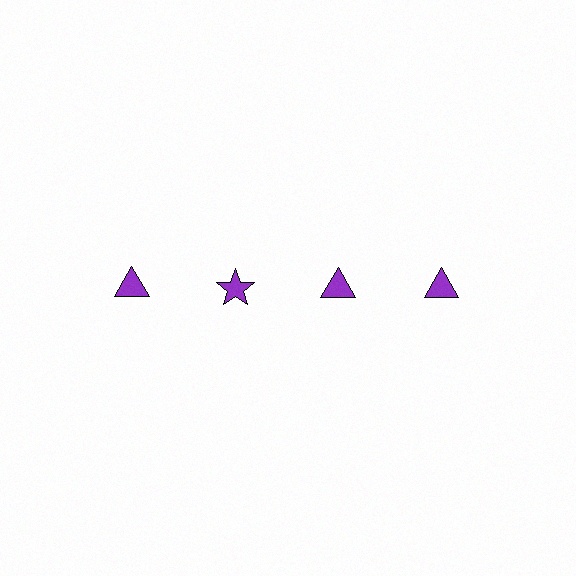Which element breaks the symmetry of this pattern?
The purple star in the top row, second from left column breaks the symmetry. All other shapes are purple triangles.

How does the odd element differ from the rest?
It has a different shape: star instead of triangle.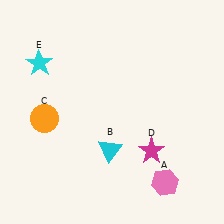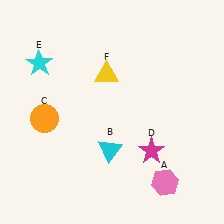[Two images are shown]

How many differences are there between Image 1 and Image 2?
There is 1 difference between the two images.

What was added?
A yellow triangle (F) was added in Image 2.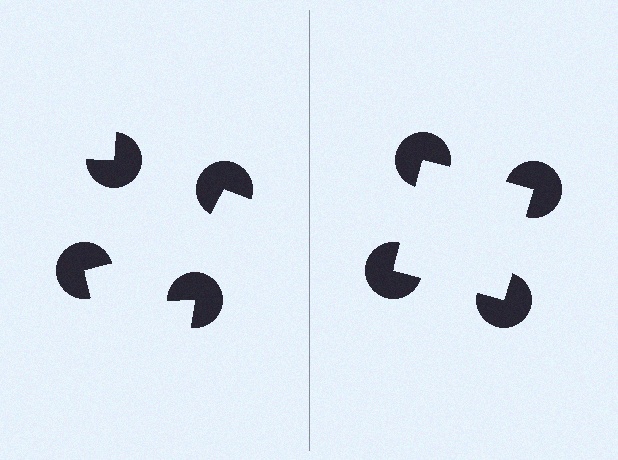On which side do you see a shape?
An illusory square appears on the right side. On the left side the wedge cuts are rotated, so no coherent shape forms.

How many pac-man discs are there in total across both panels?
8 — 4 on each side.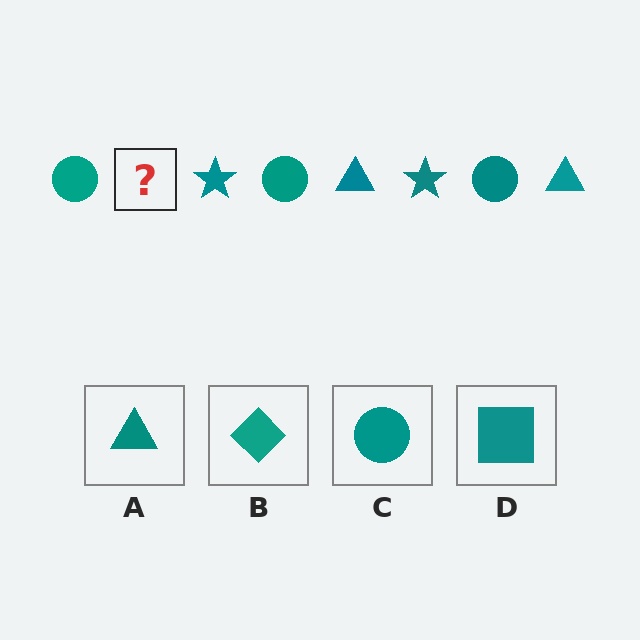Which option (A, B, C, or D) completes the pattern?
A.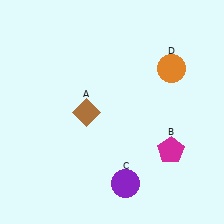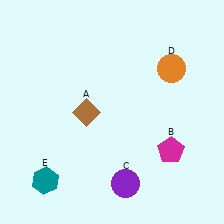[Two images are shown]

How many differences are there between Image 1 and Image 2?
There is 1 difference between the two images.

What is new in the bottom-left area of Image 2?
A teal hexagon (E) was added in the bottom-left area of Image 2.